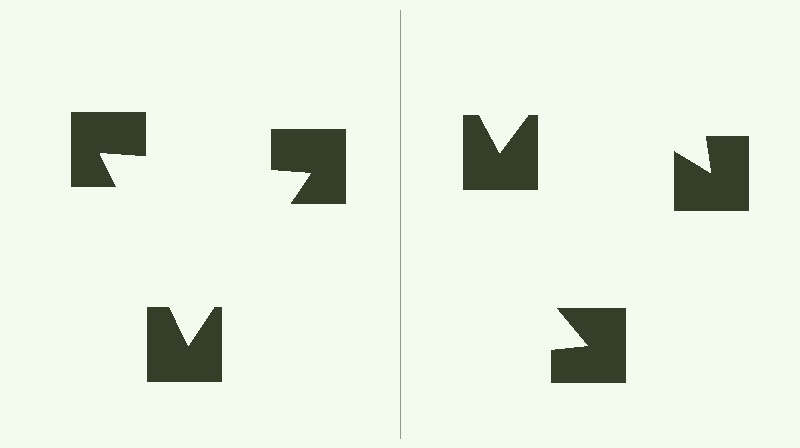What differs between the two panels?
The notched squares are positioned identically on both sides; only the wedge orientations differ. On the left they align to a triangle; on the right they are misaligned.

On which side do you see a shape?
An illusory triangle appears on the left side. On the right side the wedge cuts are rotated, so no coherent shape forms.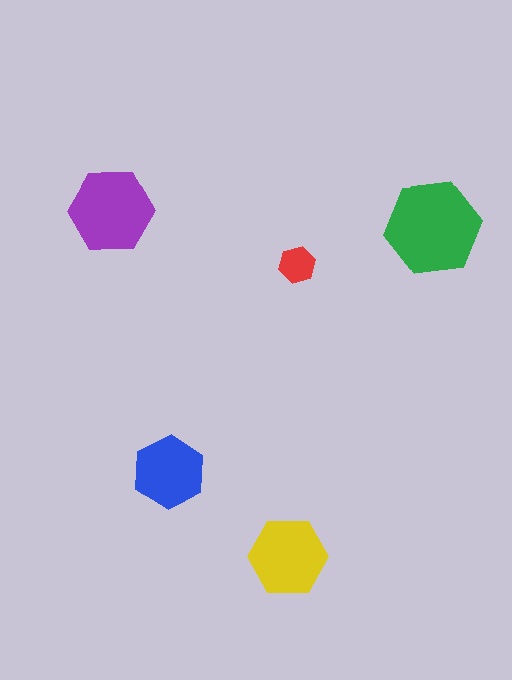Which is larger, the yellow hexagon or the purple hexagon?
The purple one.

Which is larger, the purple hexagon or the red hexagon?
The purple one.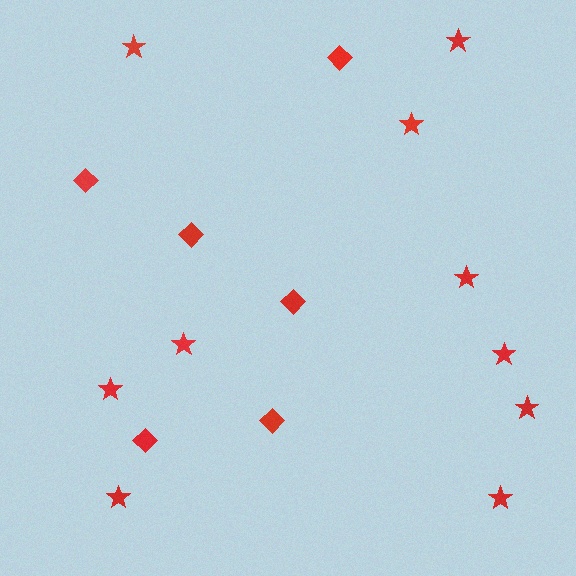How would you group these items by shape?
There are 2 groups: one group of diamonds (6) and one group of stars (10).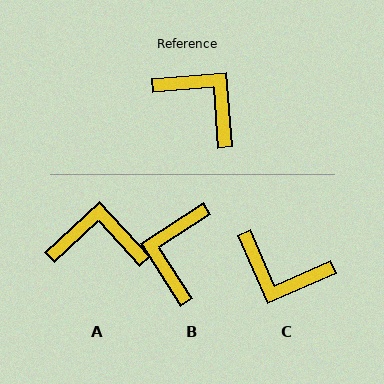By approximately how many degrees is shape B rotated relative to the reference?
Approximately 118 degrees counter-clockwise.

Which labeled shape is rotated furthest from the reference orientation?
C, about 160 degrees away.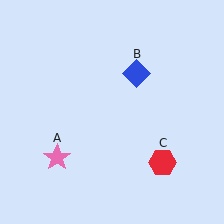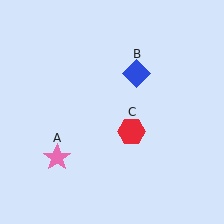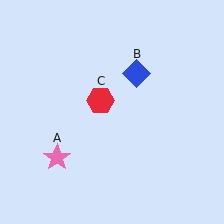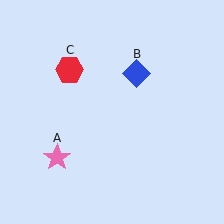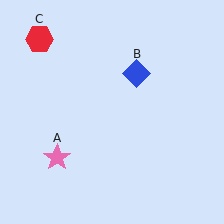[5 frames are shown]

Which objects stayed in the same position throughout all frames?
Pink star (object A) and blue diamond (object B) remained stationary.